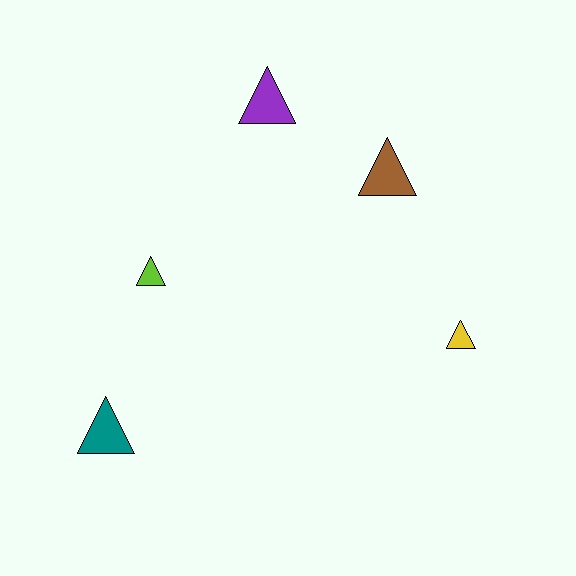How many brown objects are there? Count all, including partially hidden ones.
There is 1 brown object.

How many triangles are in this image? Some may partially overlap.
There are 5 triangles.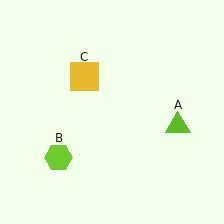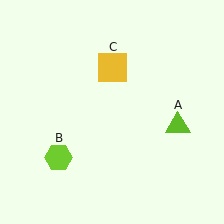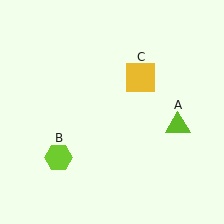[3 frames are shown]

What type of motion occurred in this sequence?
The yellow square (object C) rotated clockwise around the center of the scene.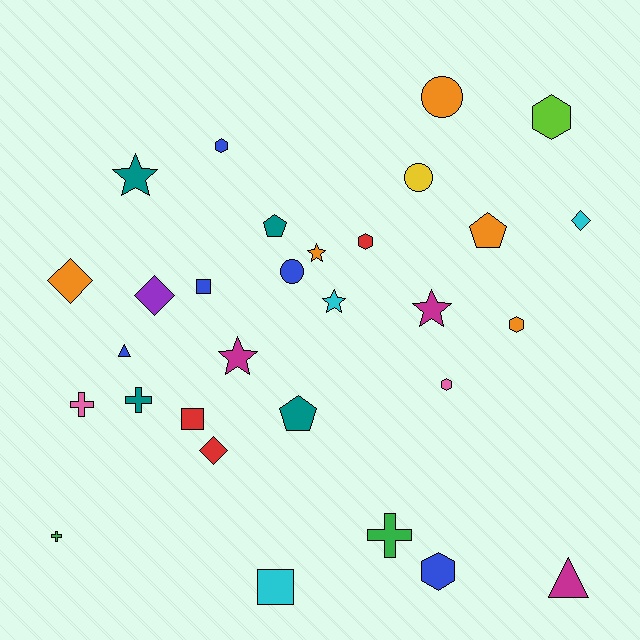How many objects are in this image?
There are 30 objects.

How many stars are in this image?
There are 5 stars.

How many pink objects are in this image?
There are 2 pink objects.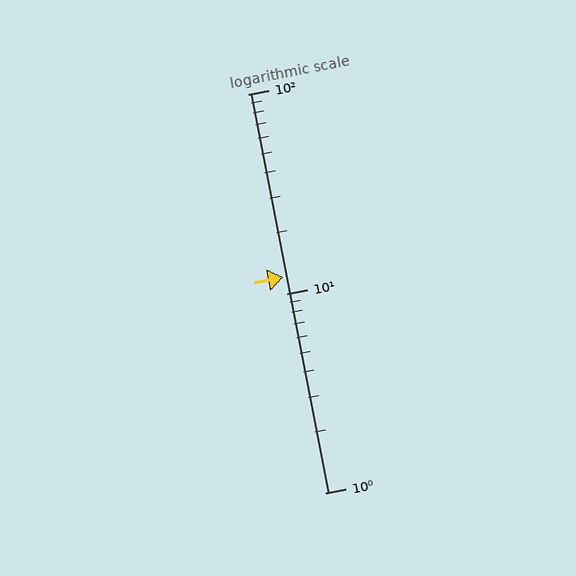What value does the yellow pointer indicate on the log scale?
The pointer indicates approximately 12.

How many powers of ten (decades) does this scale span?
The scale spans 2 decades, from 1 to 100.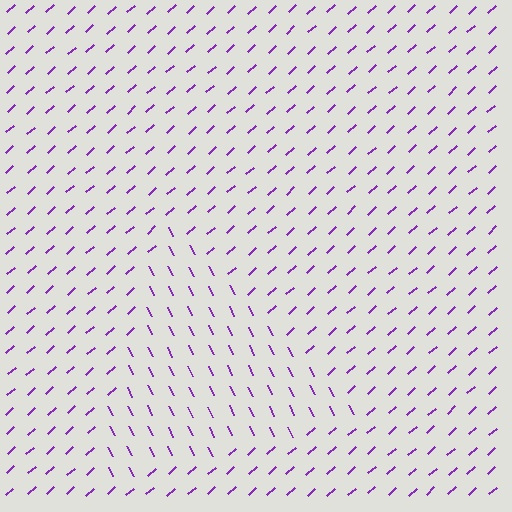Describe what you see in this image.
The image is filled with small purple line segments. A triangle region in the image has lines oriented differently from the surrounding lines, creating a visible texture boundary.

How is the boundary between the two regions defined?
The boundary is defined purely by a change in line orientation (approximately 75 degrees difference). All lines are the same color and thickness.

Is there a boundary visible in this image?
Yes, there is a texture boundary formed by a change in line orientation.